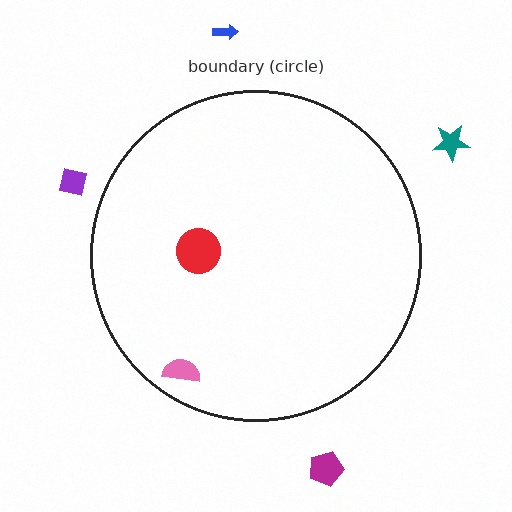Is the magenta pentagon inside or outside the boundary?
Outside.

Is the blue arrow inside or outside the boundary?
Outside.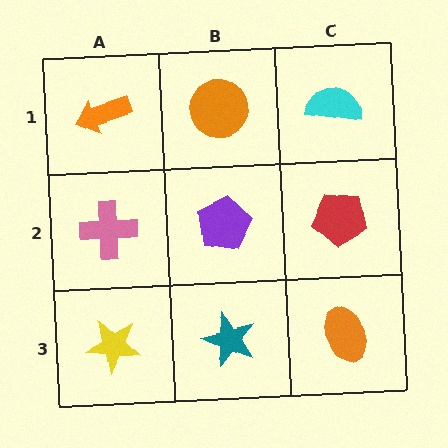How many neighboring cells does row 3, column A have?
2.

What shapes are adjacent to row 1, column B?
A purple pentagon (row 2, column B), an orange arrow (row 1, column A), a cyan semicircle (row 1, column C).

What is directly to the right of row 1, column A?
An orange circle.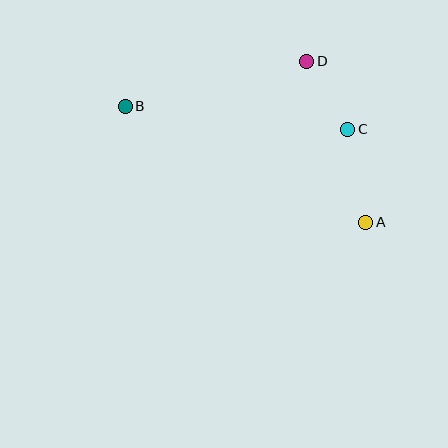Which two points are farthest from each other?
Points A and B are farthest from each other.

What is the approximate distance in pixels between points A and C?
The distance between A and C is approximately 95 pixels.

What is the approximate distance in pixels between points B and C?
The distance between B and C is approximately 224 pixels.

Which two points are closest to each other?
Points C and D are closest to each other.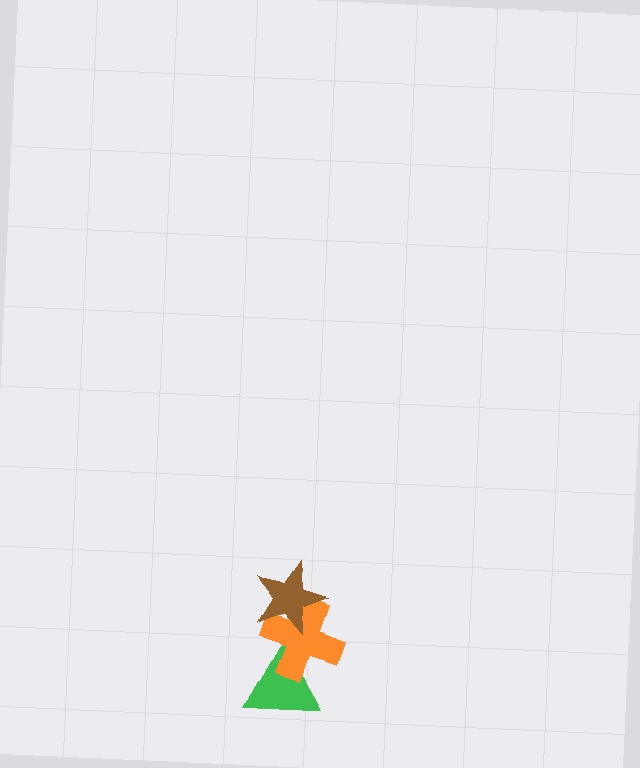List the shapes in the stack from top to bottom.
From top to bottom: the brown star, the orange cross, the green triangle.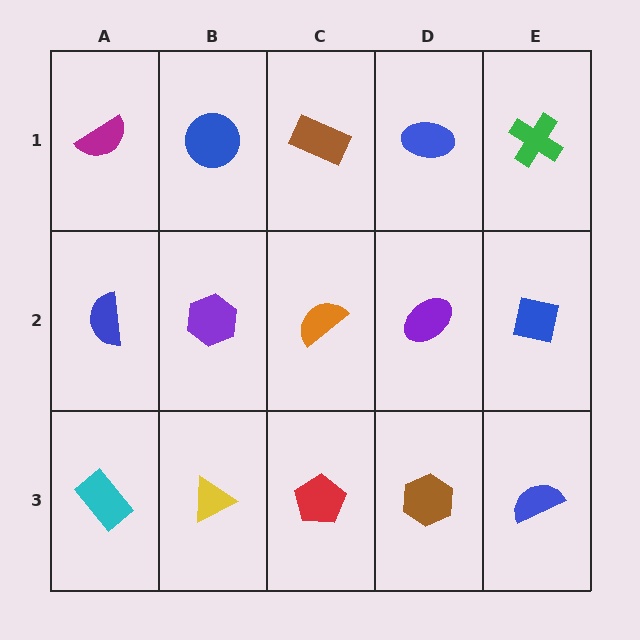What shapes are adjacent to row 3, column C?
An orange semicircle (row 2, column C), a yellow triangle (row 3, column B), a brown hexagon (row 3, column D).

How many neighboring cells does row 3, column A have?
2.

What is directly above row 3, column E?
A blue square.